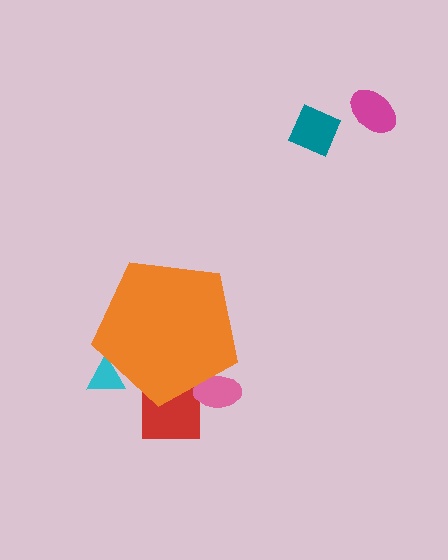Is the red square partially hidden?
Yes, the red square is partially hidden behind the orange pentagon.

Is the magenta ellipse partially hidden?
No, the magenta ellipse is fully visible.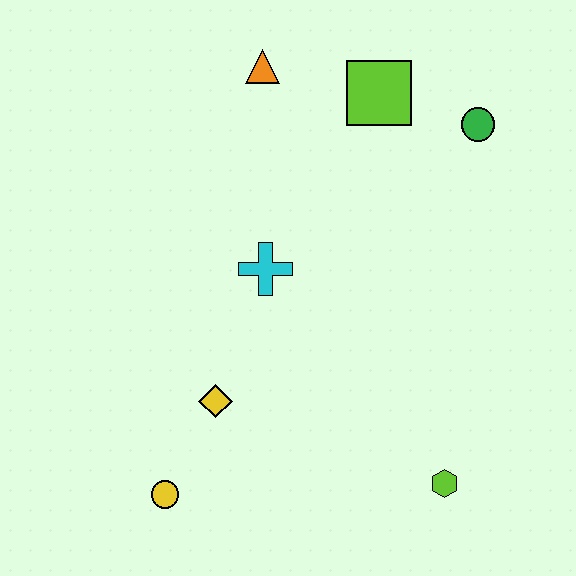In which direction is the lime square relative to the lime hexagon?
The lime square is above the lime hexagon.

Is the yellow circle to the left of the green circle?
Yes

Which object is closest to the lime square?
The green circle is closest to the lime square.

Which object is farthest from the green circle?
The yellow circle is farthest from the green circle.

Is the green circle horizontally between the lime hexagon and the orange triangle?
No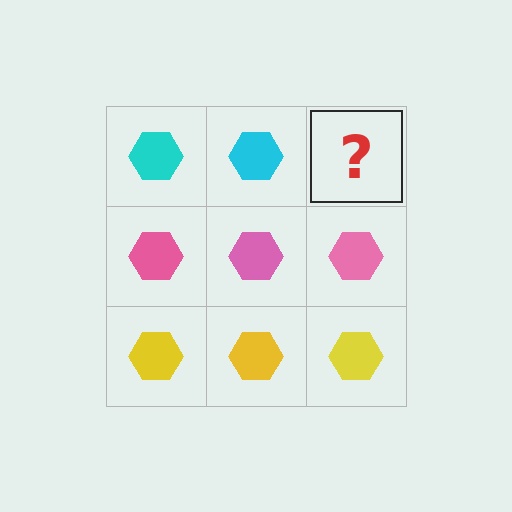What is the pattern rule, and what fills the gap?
The rule is that each row has a consistent color. The gap should be filled with a cyan hexagon.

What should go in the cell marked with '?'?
The missing cell should contain a cyan hexagon.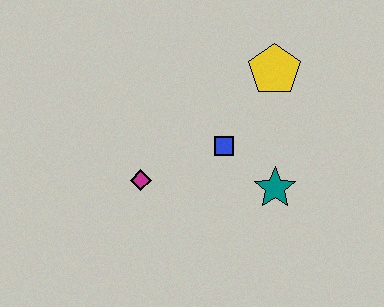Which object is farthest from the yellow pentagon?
The magenta diamond is farthest from the yellow pentagon.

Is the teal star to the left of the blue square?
No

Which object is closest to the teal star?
The blue square is closest to the teal star.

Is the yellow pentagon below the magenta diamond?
No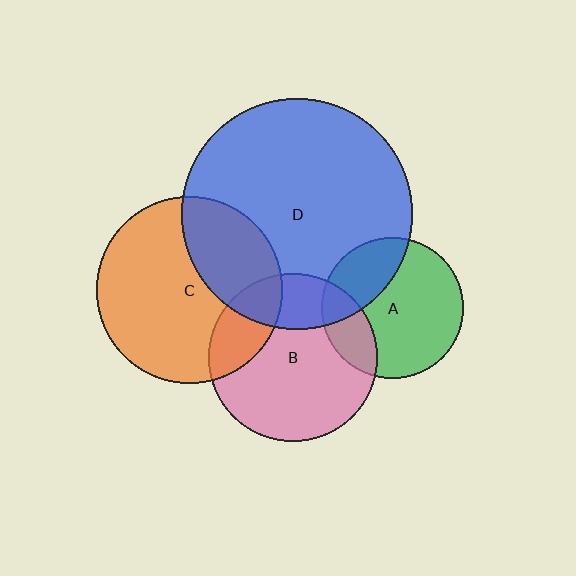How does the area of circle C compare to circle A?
Approximately 1.7 times.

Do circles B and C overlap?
Yes.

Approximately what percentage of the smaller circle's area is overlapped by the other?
Approximately 20%.